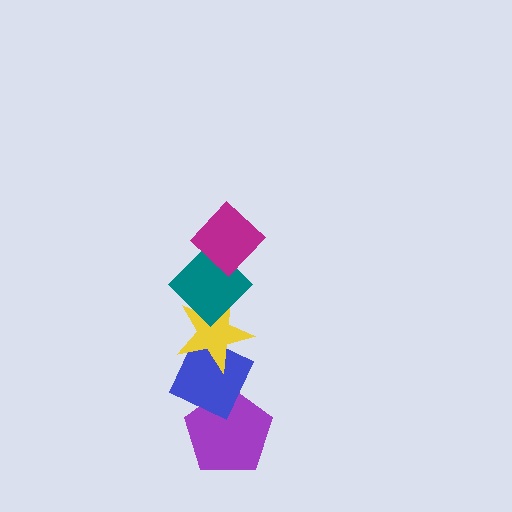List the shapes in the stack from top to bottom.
From top to bottom: the magenta diamond, the teal diamond, the yellow star, the blue diamond, the purple pentagon.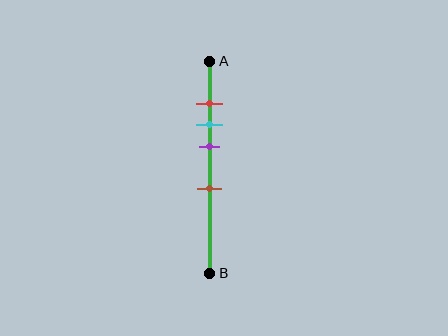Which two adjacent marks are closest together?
The red and cyan marks are the closest adjacent pair.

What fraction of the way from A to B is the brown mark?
The brown mark is approximately 60% (0.6) of the way from A to B.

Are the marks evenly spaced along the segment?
No, the marks are not evenly spaced.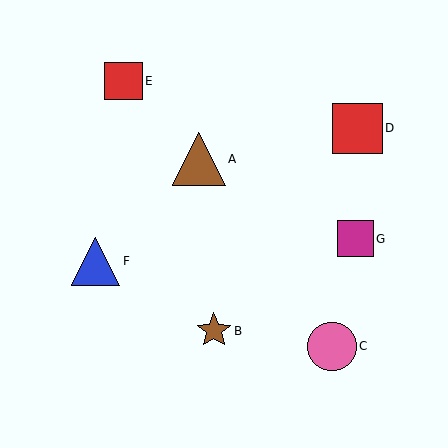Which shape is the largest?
The brown triangle (labeled A) is the largest.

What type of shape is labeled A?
Shape A is a brown triangle.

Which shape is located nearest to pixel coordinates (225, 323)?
The brown star (labeled B) at (214, 331) is nearest to that location.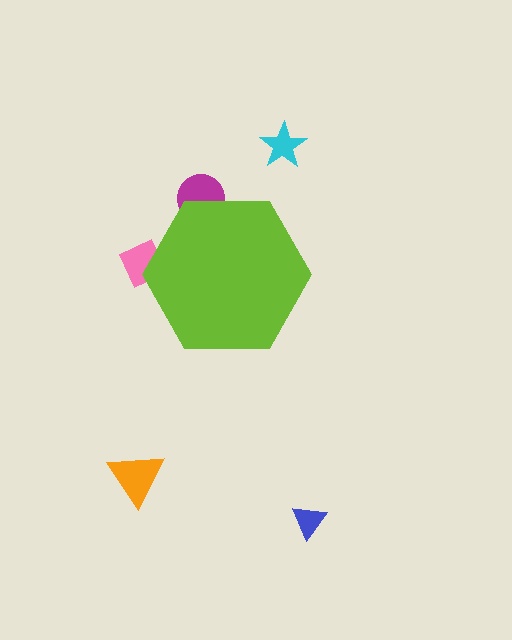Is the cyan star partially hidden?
No, the cyan star is fully visible.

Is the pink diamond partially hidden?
Yes, the pink diamond is partially hidden behind the lime hexagon.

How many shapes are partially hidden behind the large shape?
2 shapes are partially hidden.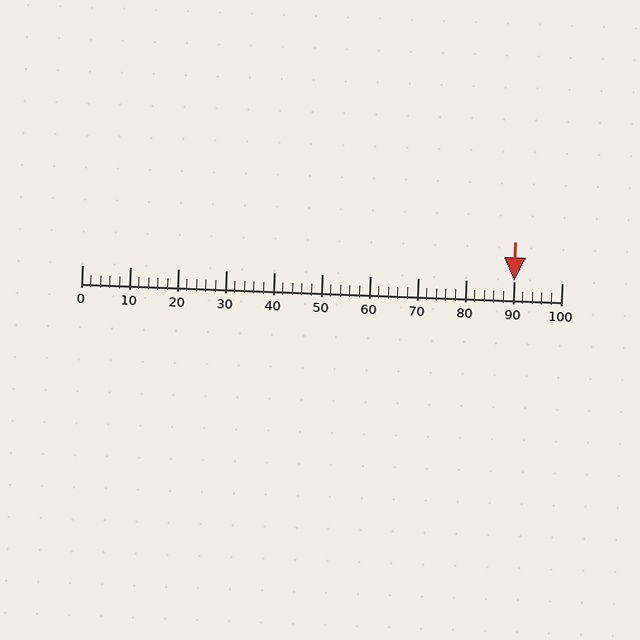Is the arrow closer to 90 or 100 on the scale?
The arrow is closer to 90.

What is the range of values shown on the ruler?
The ruler shows values from 0 to 100.